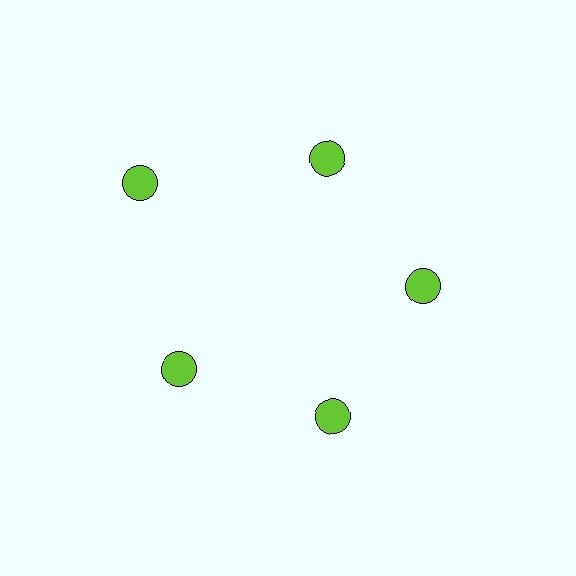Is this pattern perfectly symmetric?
No. The 5 lime circles are arranged in a ring, but one element near the 10 o'clock position is pushed outward from the center, breaking the 5-fold rotational symmetry.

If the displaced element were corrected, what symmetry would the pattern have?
It would have 5-fold rotational symmetry — the pattern would map onto itself every 72 degrees.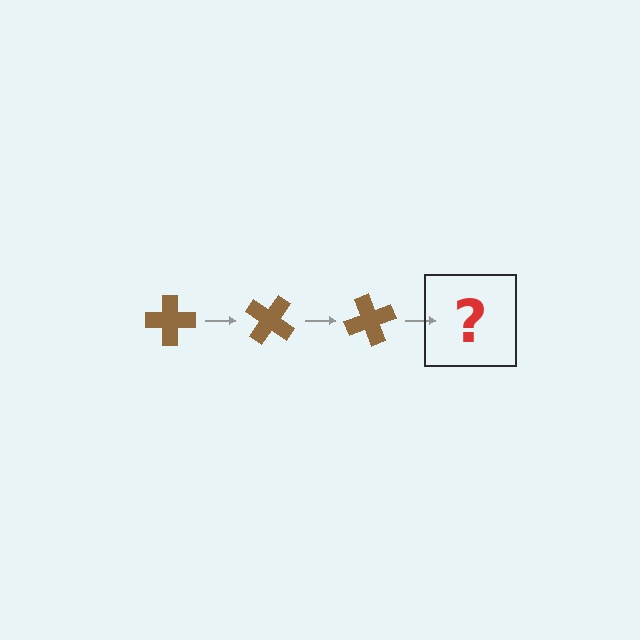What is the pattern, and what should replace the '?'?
The pattern is that the cross rotates 35 degrees each step. The '?' should be a brown cross rotated 105 degrees.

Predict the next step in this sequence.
The next step is a brown cross rotated 105 degrees.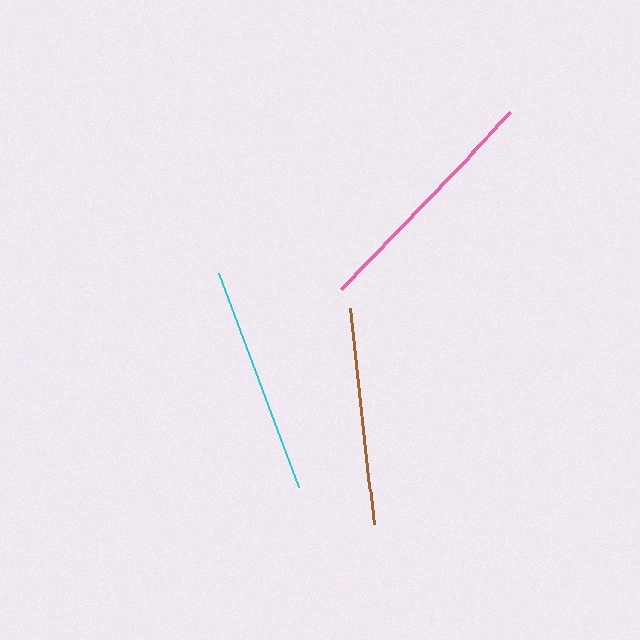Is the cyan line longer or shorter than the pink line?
The pink line is longer than the cyan line.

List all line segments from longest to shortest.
From longest to shortest: pink, cyan, brown.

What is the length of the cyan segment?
The cyan segment is approximately 228 pixels long.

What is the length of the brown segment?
The brown segment is approximately 218 pixels long.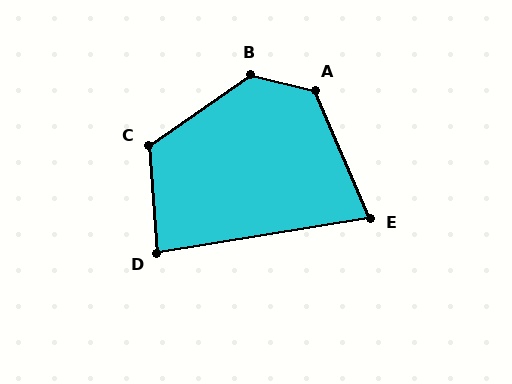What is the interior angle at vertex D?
Approximately 85 degrees (acute).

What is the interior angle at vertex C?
Approximately 121 degrees (obtuse).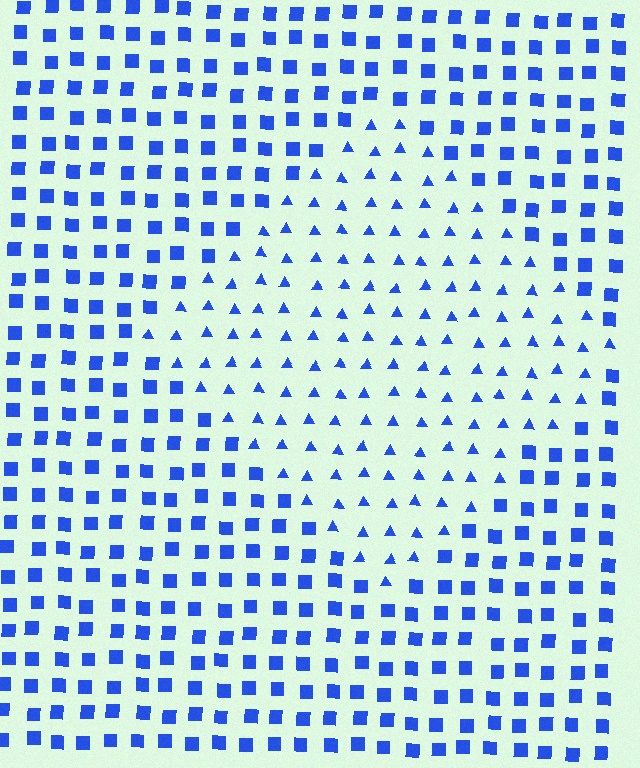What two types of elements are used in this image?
The image uses triangles inside the diamond region and squares outside it.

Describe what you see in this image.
The image is filled with small blue elements arranged in a uniform grid. A diamond-shaped region contains triangles, while the surrounding area contains squares. The boundary is defined purely by the change in element shape.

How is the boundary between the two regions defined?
The boundary is defined by a change in element shape: triangles inside vs. squares outside. All elements share the same color and spacing.